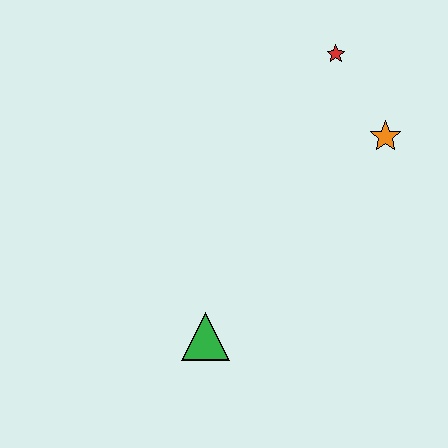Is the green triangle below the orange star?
Yes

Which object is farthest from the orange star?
The green triangle is farthest from the orange star.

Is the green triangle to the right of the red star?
No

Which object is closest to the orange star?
The red star is closest to the orange star.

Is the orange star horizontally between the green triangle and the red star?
No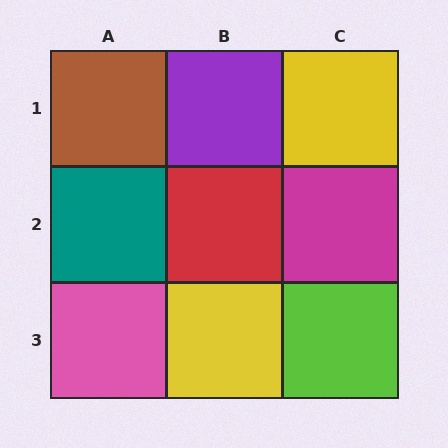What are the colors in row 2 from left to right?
Teal, red, magenta.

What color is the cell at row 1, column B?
Purple.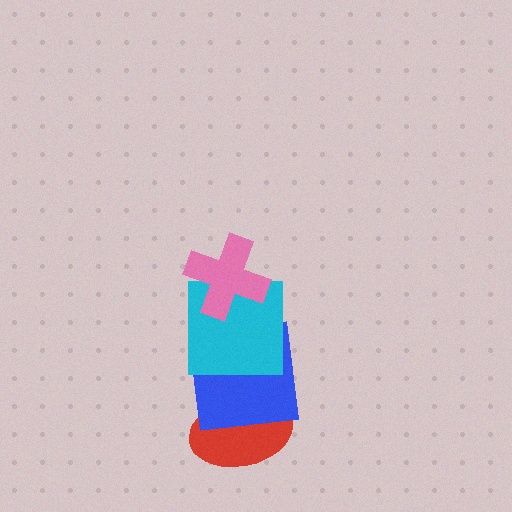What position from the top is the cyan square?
The cyan square is 2nd from the top.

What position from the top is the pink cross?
The pink cross is 1st from the top.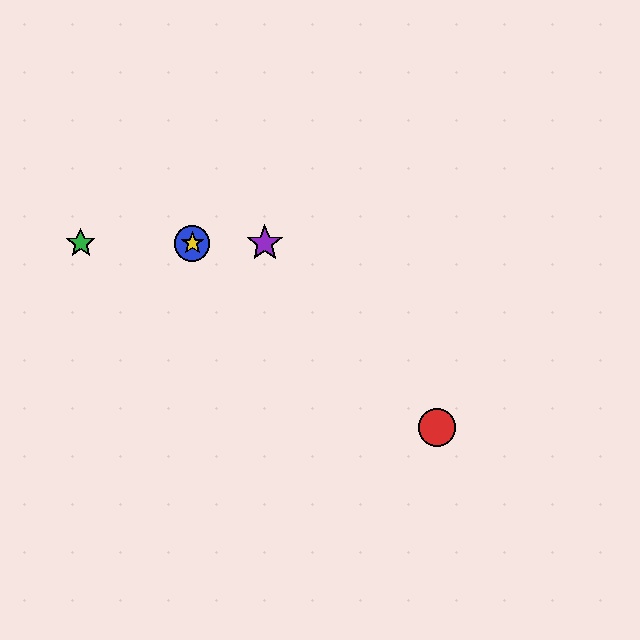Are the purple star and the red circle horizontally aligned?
No, the purple star is at y≈243 and the red circle is at y≈427.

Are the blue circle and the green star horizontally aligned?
Yes, both are at y≈243.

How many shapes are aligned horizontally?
4 shapes (the blue circle, the green star, the yellow star, the purple star) are aligned horizontally.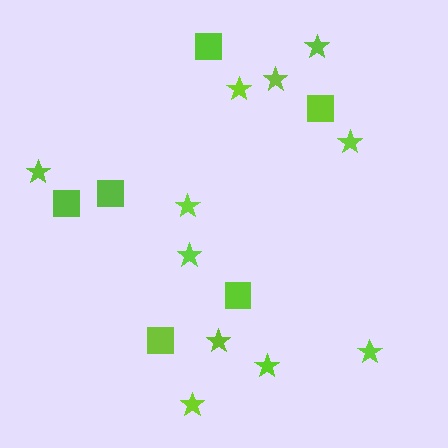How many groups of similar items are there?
There are 2 groups: one group of stars (11) and one group of squares (6).